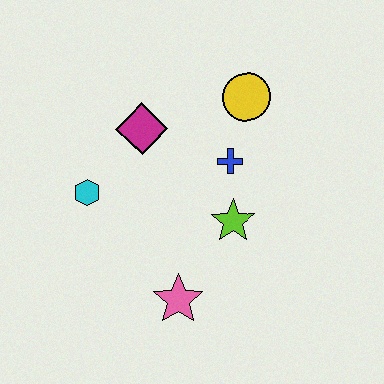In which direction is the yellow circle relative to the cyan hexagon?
The yellow circle is to the right of the cyan hexagon.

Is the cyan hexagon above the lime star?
Yes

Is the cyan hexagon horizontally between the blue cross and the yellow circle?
No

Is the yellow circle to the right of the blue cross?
Yes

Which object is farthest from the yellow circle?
The pink star is farthest from the yellow circle.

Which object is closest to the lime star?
The blue cross is closest to the lime star.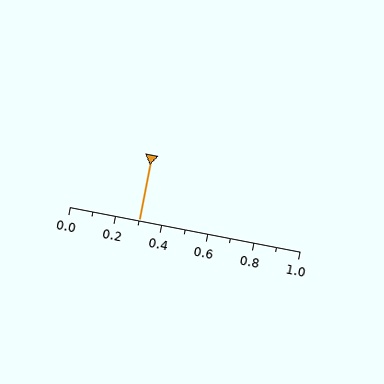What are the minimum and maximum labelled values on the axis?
The axis runs from 0.0 to 1.0.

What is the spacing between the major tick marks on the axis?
The major ticks are spaced 0.2 apart.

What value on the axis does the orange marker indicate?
The marker indicates approximately 0.3.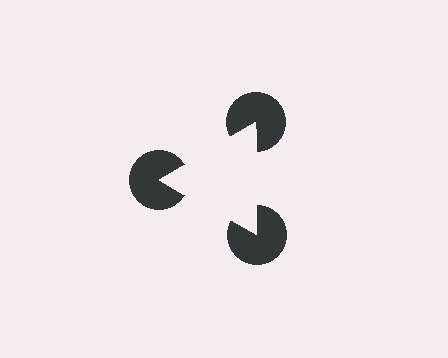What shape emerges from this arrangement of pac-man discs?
An illusory triangle — its edges are inferred from the aligned wedge cuts in the pac-man discs, not physically drawn.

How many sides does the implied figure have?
3 sides.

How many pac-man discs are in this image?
There are 3 — one at each vertex of the illusory triangle.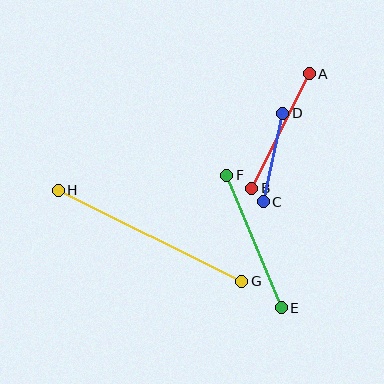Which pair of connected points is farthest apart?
Points G and H are farthest apart.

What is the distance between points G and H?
The distance is approximately 205 pixels.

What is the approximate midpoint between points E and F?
The midpoint is at approximately (254, 242) pixels.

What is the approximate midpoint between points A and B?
The midpoint is at approximately (281, 131) pixels.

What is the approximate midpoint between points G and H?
The midpoint is at approximately (150, 236) pixels.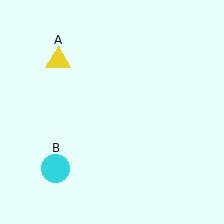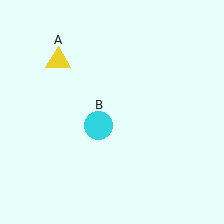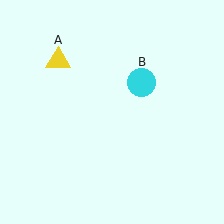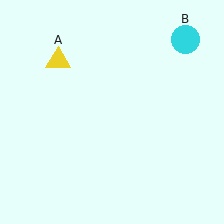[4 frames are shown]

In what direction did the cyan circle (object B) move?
The cyan circle (object B) moved up and to the right.